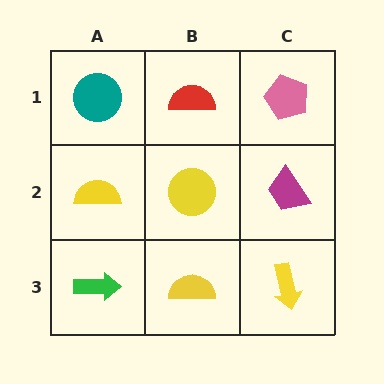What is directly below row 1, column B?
A yellow circle.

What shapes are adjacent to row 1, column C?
A magenta trapezoid (row 2, column C), a red semicircle (row 1, column B).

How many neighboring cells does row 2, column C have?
3.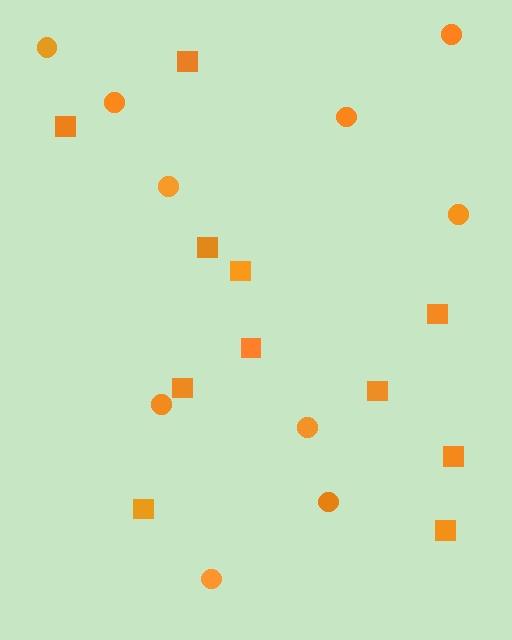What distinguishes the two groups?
There are 2 groups: one group of circles (10) and one group of squares (11).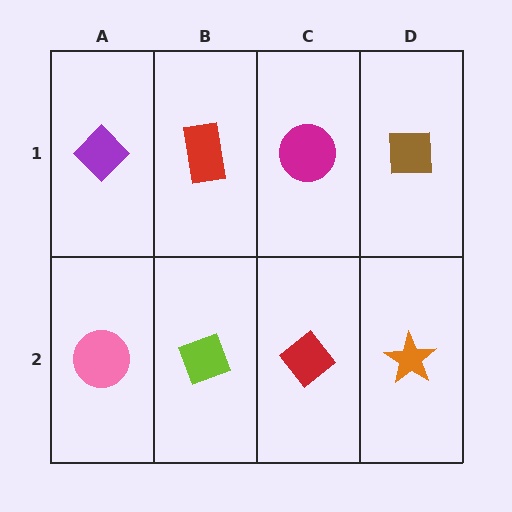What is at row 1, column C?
A magenta circle.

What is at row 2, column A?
A pink circle.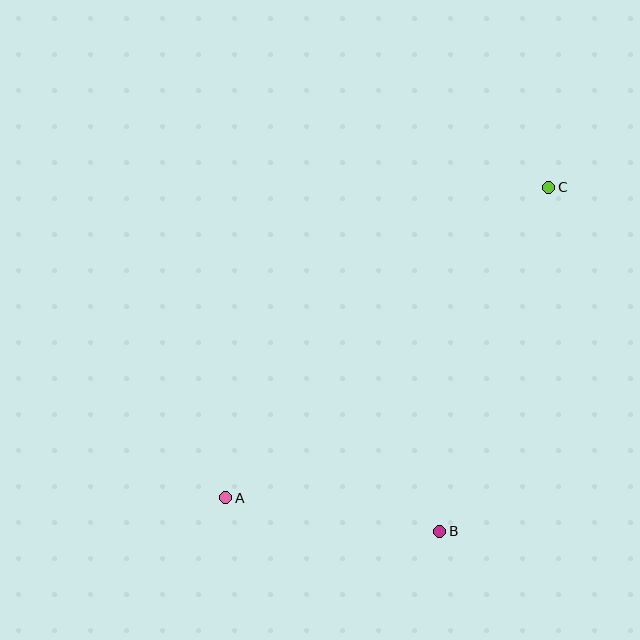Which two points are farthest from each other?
Points A and C are farthest from each other.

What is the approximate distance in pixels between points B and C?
The distance between B and C is approximately 361 pixels.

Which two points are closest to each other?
Points A and B are closest to each other.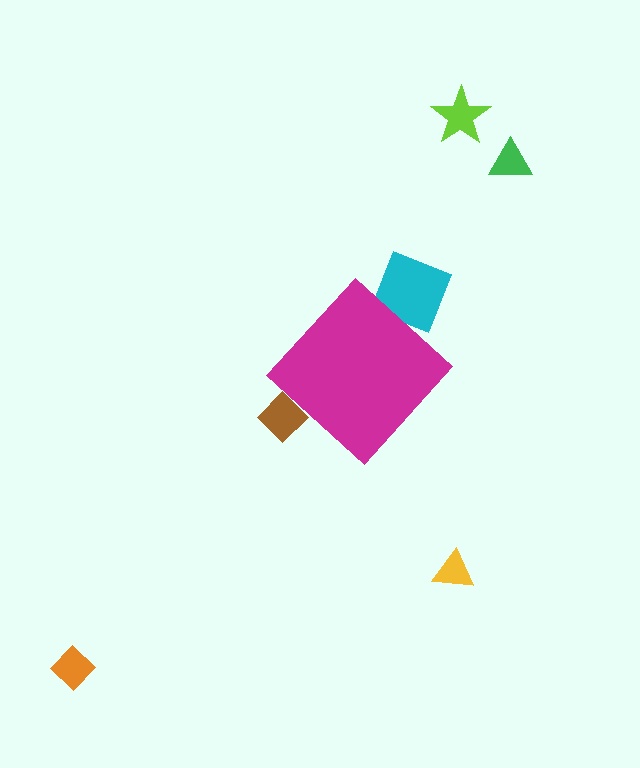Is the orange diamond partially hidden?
No, the orange diamond is fully visible.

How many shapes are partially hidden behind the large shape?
2 shapes are partially hidden.